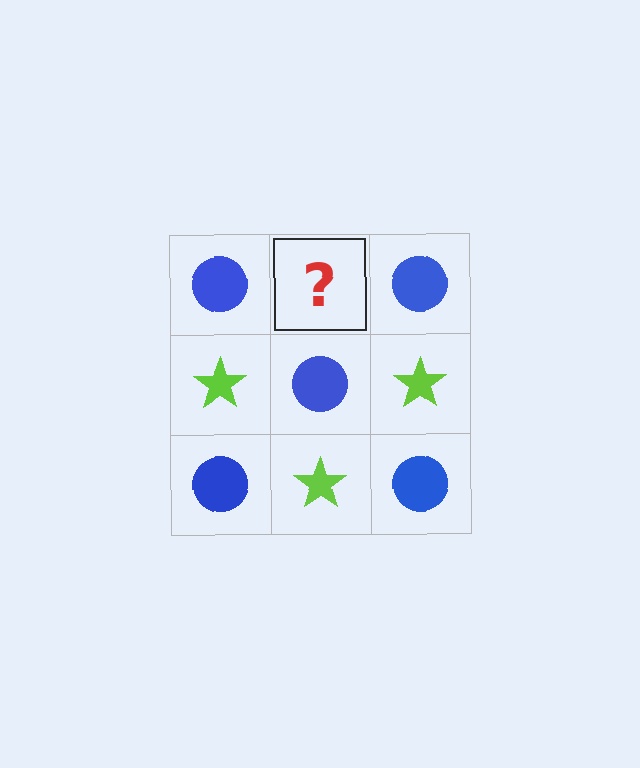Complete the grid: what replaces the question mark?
The question mark should be replaced with a lime star.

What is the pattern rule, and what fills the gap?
The rule is that it alternates blue circle and lime star in a checkerboard pattern. The gap should be filled with a lime star.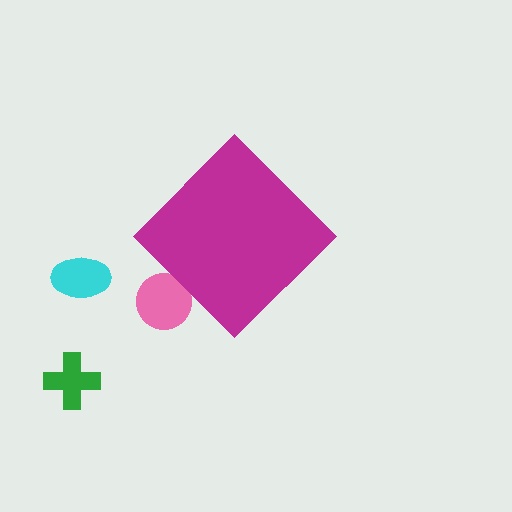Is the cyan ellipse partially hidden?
No, the cyan ellipse is fully visible.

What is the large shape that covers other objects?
A magenta diamond.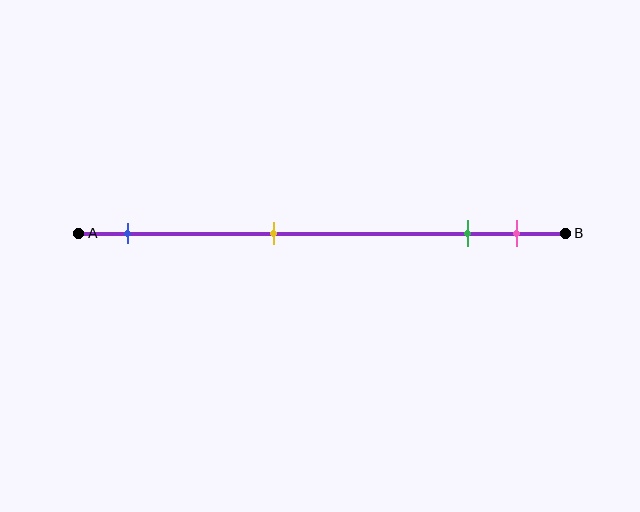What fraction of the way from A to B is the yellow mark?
The yellow mark is approximately 40% (0.4) of the way from A to B.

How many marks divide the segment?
There are 4 marks dividing the segment.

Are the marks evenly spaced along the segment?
No, the marks are not evenly spaced.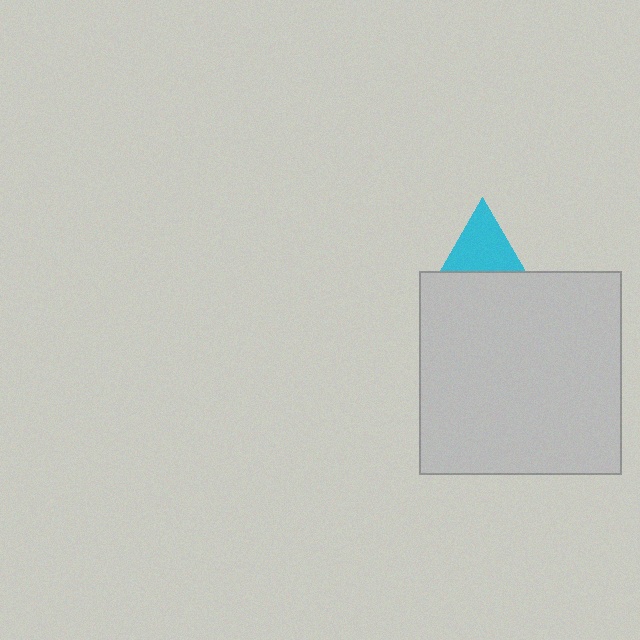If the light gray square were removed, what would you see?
You would see the complete cyan triangle.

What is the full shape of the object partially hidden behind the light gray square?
The partially hidden object is a cyan triangle.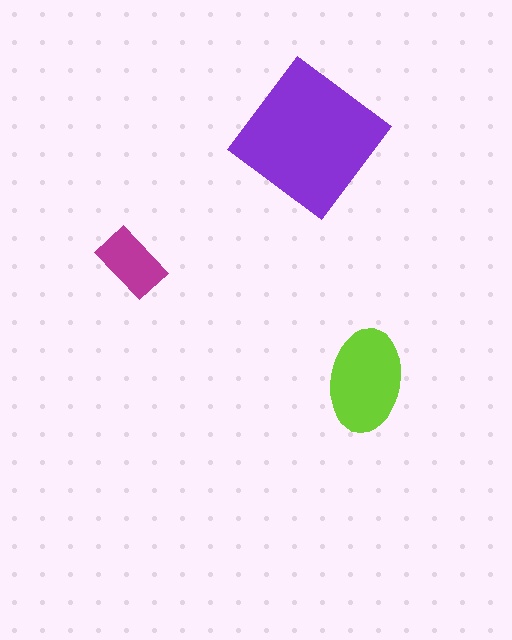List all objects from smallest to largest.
The magenta rectangle, the lime ellipse, the purple diamond.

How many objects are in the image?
There are 3 objects in the image.